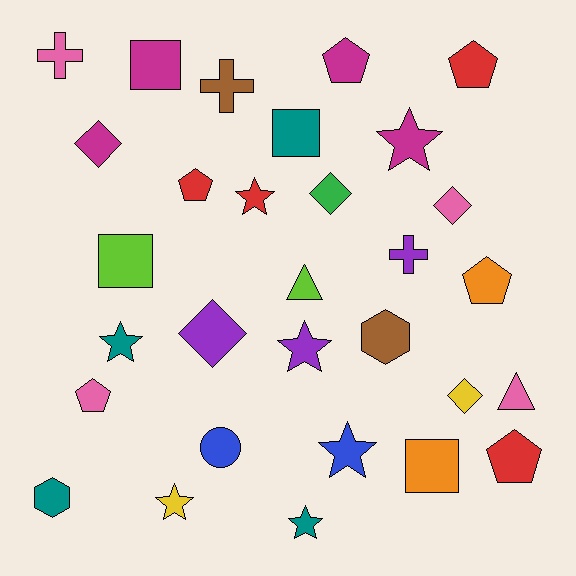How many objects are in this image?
There are 30 objects.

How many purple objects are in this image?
There are 3 purple objects.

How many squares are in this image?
There are 4 squares.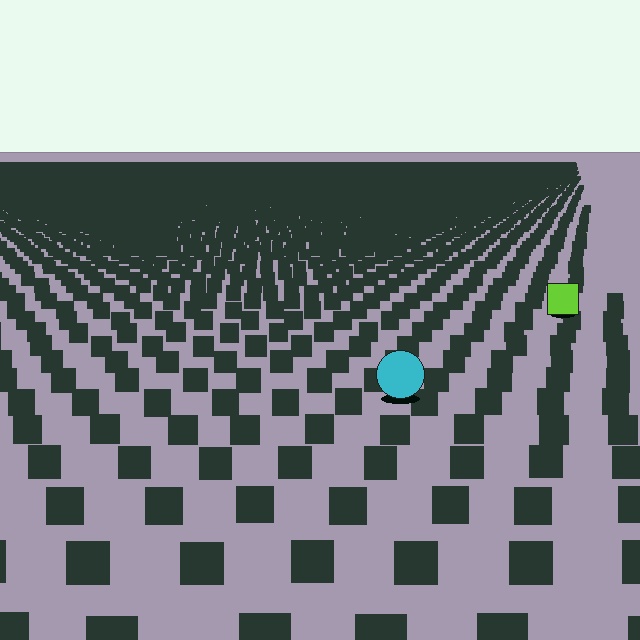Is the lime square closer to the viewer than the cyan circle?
No. The cyan circle is closer — you can tell from the texture gradient: the ground texture is coarser near it.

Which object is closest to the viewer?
The cyan circle is closest. The texture marks near it are larger and more spread out.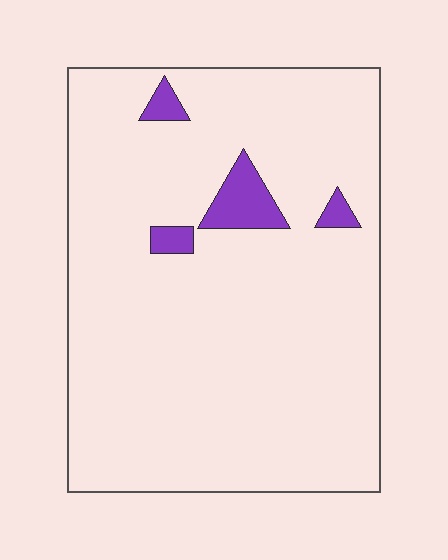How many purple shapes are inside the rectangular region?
4.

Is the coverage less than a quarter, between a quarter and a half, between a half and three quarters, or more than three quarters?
Less than a quarter.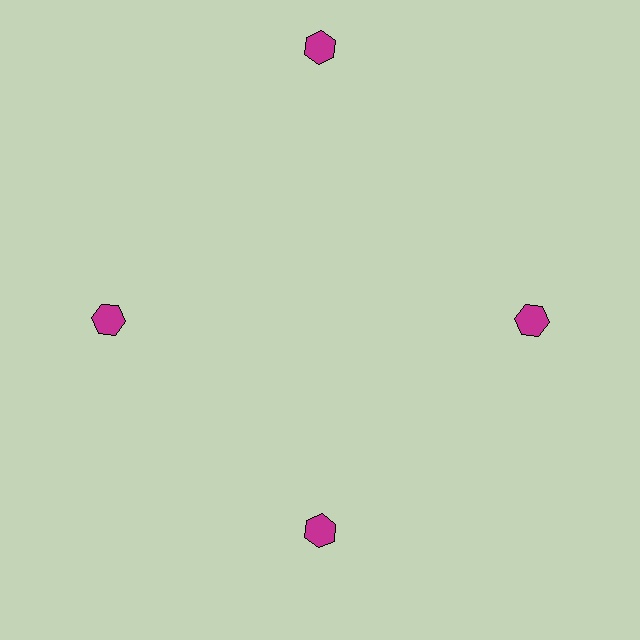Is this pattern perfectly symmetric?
No. The 4 magenta hexagons are arranged in a ring, but one element near the 12 o'clock position is pushed outward from the center, breaking the 4-fold rotational symmetry.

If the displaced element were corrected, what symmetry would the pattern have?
It would have 4-fold rotational symmetry — the pattern would map onto itself every 90 degrees.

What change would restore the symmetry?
The symmetry would be restored by moving it inward, back onto the ring so that all 4 hexagons sit at equal angles and equal distance from the center.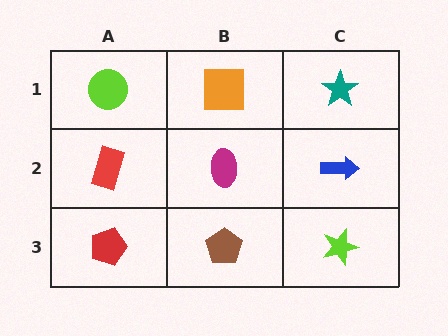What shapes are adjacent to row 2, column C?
A teal star (row 1, column C), a lime star (row 3, column C), a magenta ellipse (row 2, column B).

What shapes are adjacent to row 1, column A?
A red rectangle (row 2, column A), an orange square (row 1, column B).